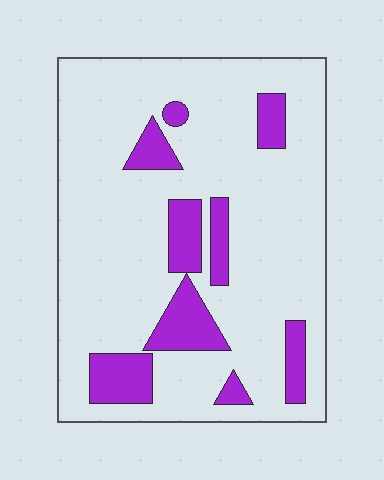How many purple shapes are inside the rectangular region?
9.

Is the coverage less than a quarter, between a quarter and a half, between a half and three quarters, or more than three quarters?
Less than a quarter.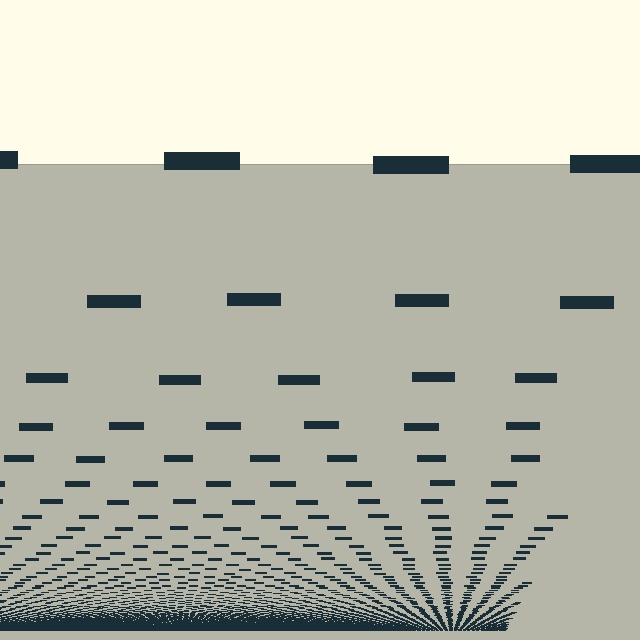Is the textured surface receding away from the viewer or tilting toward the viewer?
The surface appears to tilt toward the viewer. Texture elements get larger and sparser toward the top.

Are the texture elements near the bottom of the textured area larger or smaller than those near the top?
Smaller. The gradient is inverted — elements near the bottom are smaller and denser.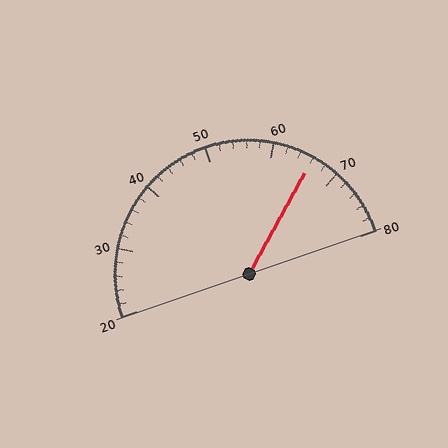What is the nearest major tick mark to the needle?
The nearest major tick mark is 70.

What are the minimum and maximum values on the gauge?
The gauge ranges from 20 to 80.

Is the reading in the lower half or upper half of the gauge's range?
The reading is in the upper half of the range (20 to 80).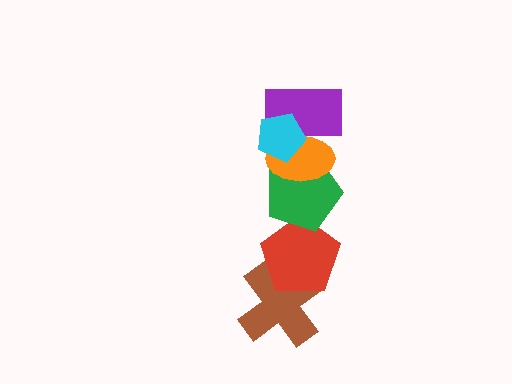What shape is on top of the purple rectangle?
The cyan pentagon is on top of the purple rectangle.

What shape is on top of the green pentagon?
The orange ellipse is on top of the green pentagon.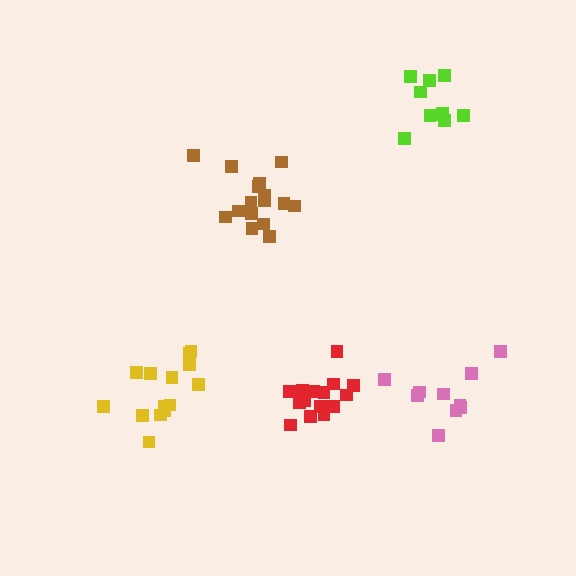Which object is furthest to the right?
The pink cluster is rightmost.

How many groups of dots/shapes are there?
There are 5 groups.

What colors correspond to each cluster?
The clusters are colored: red, lime, brown, pink, yellow.